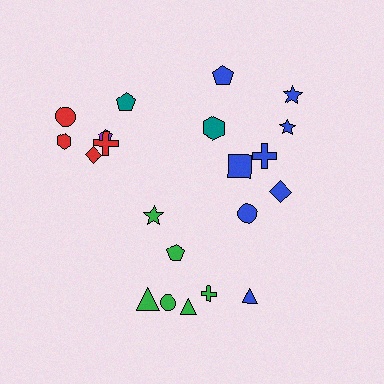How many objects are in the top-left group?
There are 6 objects.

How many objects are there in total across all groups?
There are 21 objects.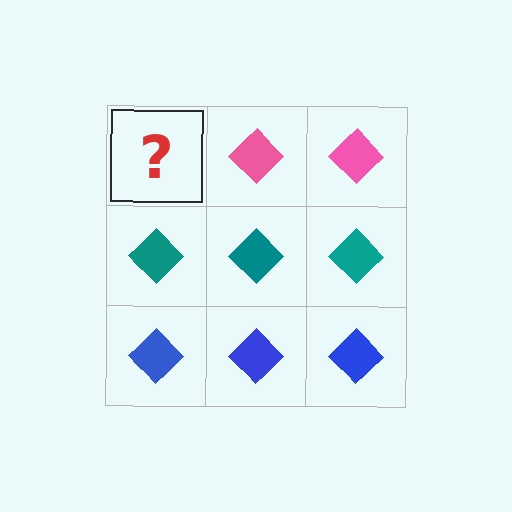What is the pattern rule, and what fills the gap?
The rule is that each row has a consistent color. The gap should be filled with a pink diamond.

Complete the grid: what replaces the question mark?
The question mark should be replaced with a pink diamond.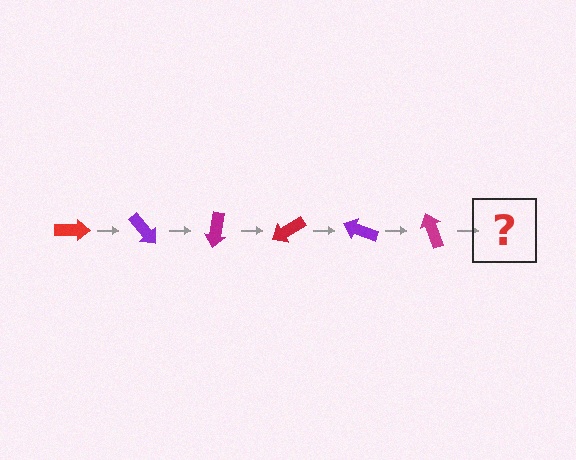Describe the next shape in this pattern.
It should be a red arrow, rotated 300 degrees from the start.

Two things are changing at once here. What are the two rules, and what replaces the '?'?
The two rules are that it rotates 50 degrees each step and the color cycles through red, purple, and magenta. The '?' should be a red arrow, rotated 300 degrees from the start.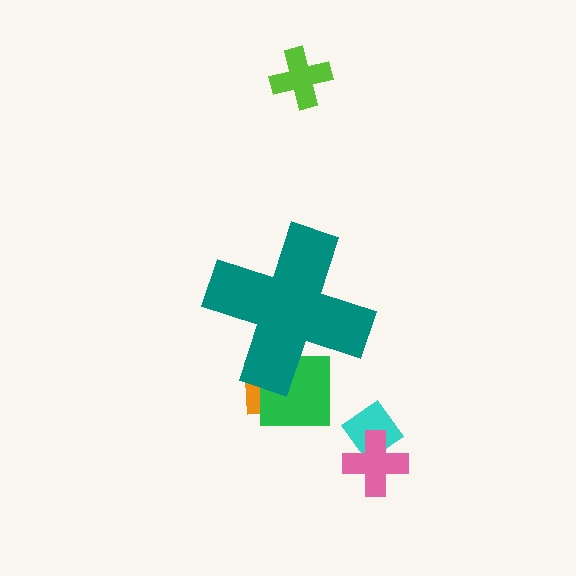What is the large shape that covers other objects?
A teal cross.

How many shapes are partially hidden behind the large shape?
2 shapes are partially hidden.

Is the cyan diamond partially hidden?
No, the cyan diamond is fully visible.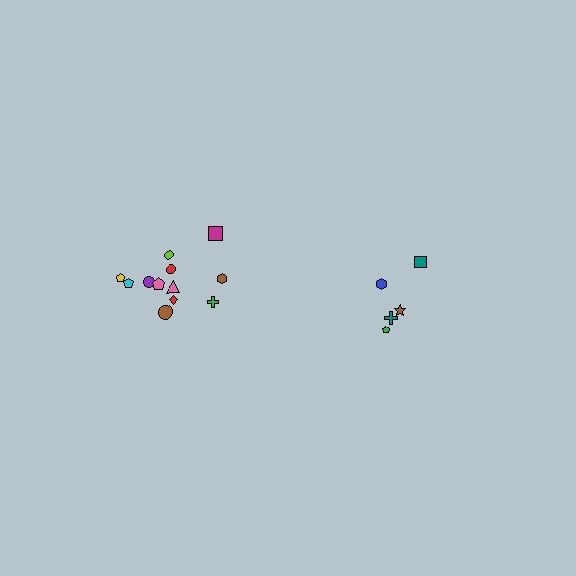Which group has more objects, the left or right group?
The left group.